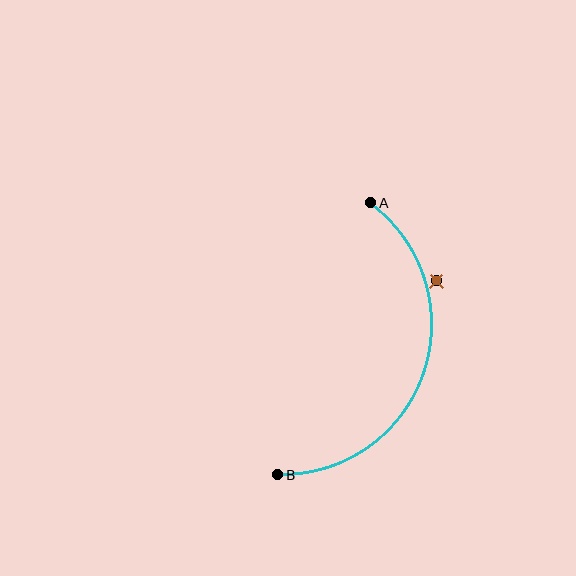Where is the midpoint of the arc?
The arc midpoint is the point on the curve farthest from the straight line joining A and B. It sits to the right of that line.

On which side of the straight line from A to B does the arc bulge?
The arc bulges to the right of the straight line connecting A and B.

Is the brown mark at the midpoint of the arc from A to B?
No — the brown mark does not lie on the arc at all. It sits slightly outside the curve.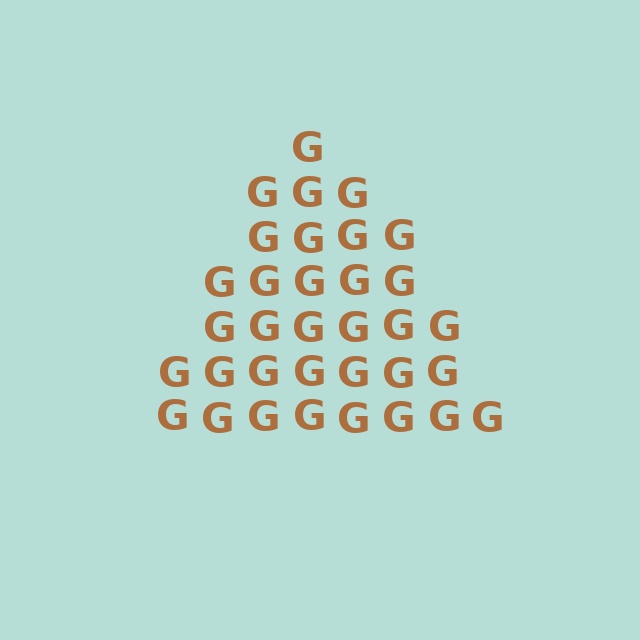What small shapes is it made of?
It is made of small letter G's.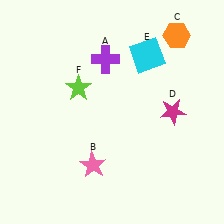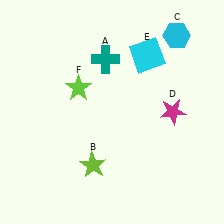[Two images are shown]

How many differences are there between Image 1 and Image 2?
There are 3 differences between the two images.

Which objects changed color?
A changed from purple to teal. B changed from pink to lime. C changed from orange to cyan.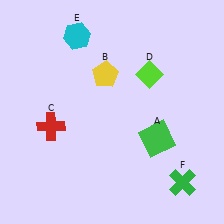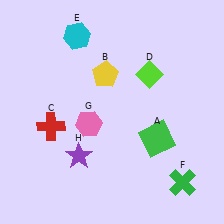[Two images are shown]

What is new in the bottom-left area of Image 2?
A pink hexagon (G) was added in the bottom-left area of Image 2.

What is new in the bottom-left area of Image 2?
A purple star (H) was added in the bottom-left area of Image 2.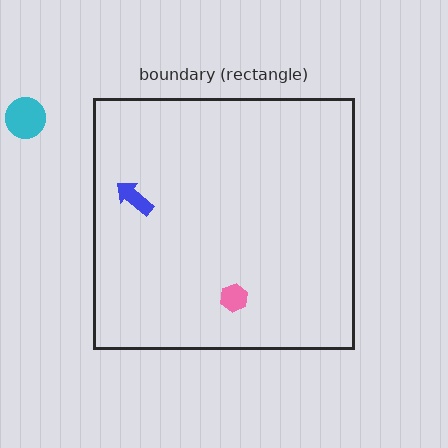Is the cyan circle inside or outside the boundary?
Outside.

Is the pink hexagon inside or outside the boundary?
Inside.